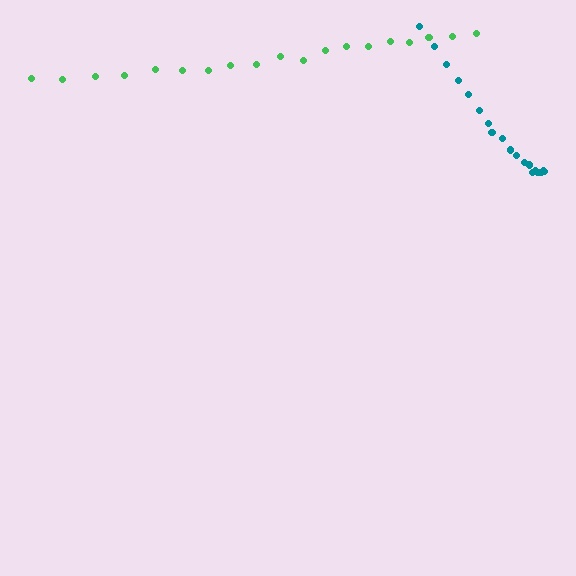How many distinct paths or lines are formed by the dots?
There are 2 distinct paths.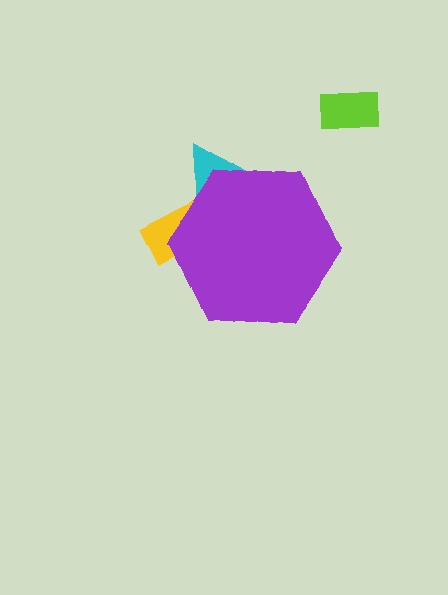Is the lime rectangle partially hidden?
No, the lime rectangle is fully visible.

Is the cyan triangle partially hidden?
Yes, the cyan triangle is partially hidden behind the purple hexagon.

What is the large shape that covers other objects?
A purple hexagon.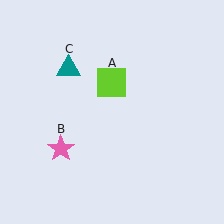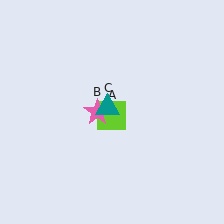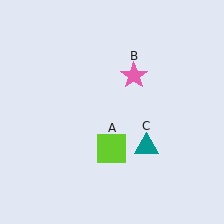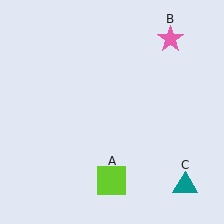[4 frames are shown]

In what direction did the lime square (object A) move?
The lime square (object A) moved down.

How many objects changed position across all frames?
3 objects changed position: lime square (object A), pink star (object B), teal triangle (object C).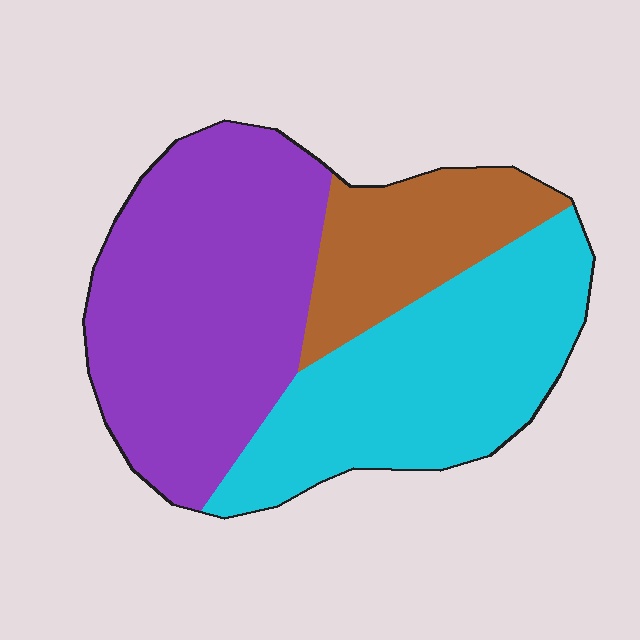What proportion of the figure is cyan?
Cyan covers 36% of the figure.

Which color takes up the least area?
Brown, at roughly 20%.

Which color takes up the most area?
Purple, at roughly 45%.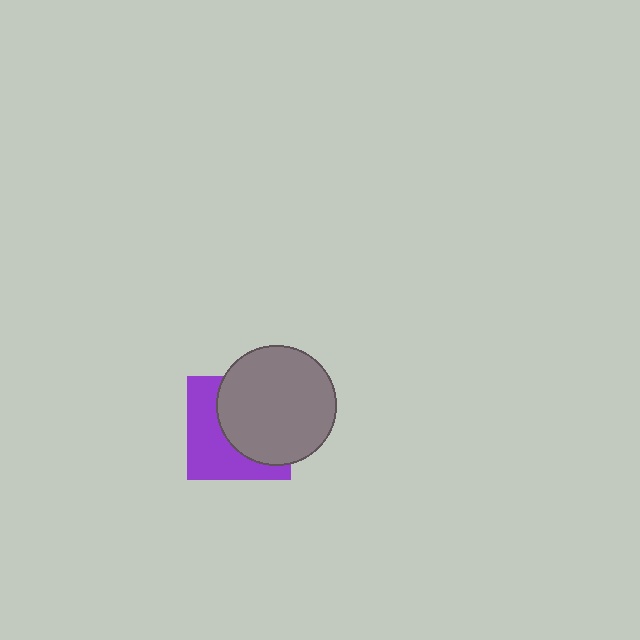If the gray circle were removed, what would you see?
You would see the complete purple square.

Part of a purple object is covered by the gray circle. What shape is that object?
It is a square.